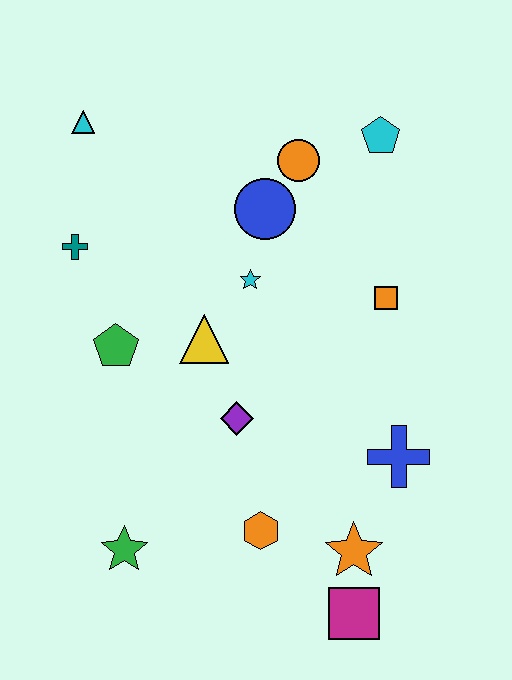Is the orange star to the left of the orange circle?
No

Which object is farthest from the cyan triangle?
The magenta square is farthest from the cyan triangle.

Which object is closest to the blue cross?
The orange star is closest to the blue cross.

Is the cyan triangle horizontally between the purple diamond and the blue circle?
No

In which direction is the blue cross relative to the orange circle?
The blue cross is below the orange circle.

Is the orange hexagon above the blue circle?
No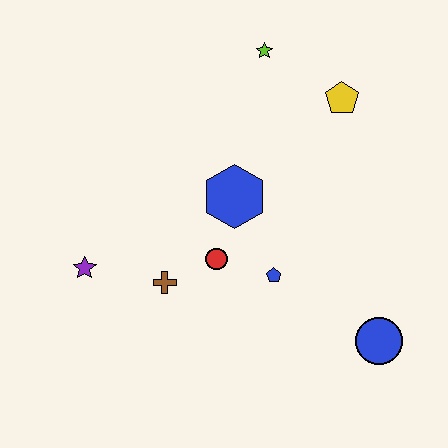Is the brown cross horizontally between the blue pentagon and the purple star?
Yes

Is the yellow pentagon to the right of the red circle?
Yes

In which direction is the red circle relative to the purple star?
The red circle is to the right of the purple star.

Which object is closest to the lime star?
The yellow pentagon is closest to the lime star.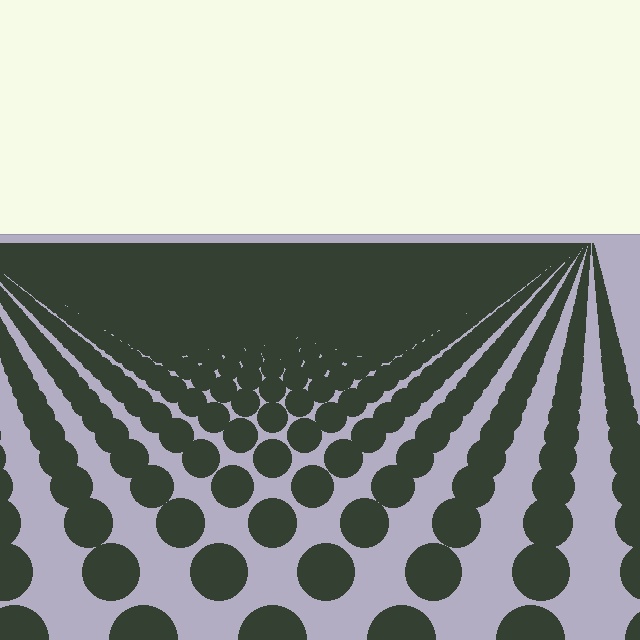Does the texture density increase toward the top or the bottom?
Density increases toward the top.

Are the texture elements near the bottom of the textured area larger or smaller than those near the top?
Larger. Near the bottom, elements are closer to the viewer and appear at a bigger on-screen size.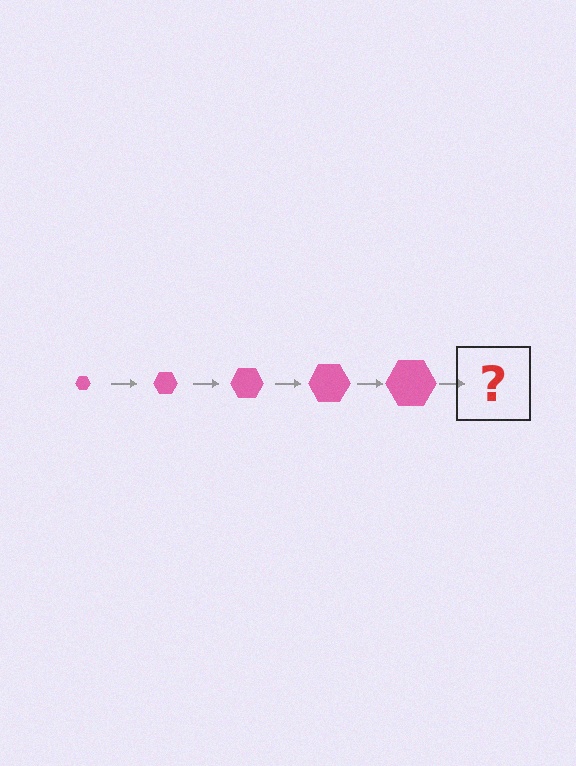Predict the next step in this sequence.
The next step is a pink hexagon, larger than the previous one.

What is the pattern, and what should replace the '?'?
The pattern is that the hexagon gets progressively larger each step. The '?' should be a pink hexagon, larger than the previous one.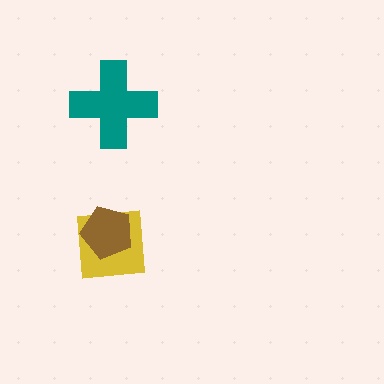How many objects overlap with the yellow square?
1 object overlaps with the yellow square.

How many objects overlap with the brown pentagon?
1 object overlaps with the brown pentagon.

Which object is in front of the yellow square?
The brown pentagon is in front of the yellow square.